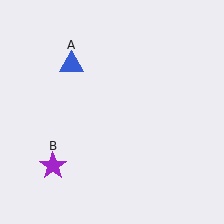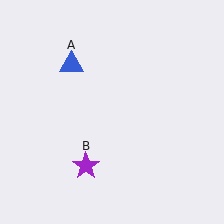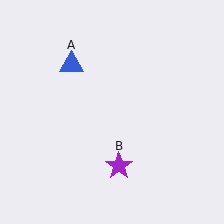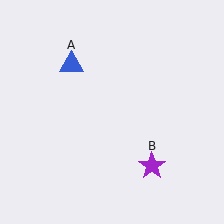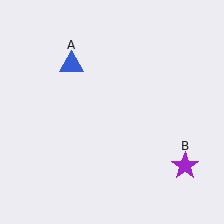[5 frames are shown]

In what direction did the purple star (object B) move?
The purple star (object B) moved right.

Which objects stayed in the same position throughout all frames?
Blue triangle (object A) remained stationary.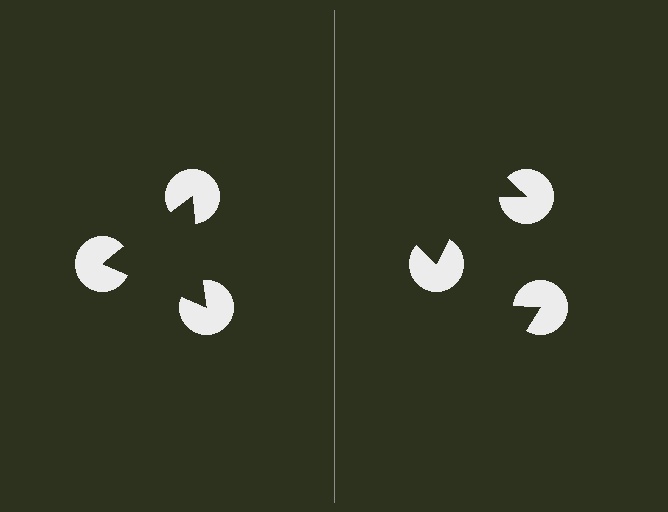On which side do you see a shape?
An illusory triangle appears on the left side. On the right side the wedge cuts are rotated, so no coherent shape forms.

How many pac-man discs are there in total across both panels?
6 — 3 on each side.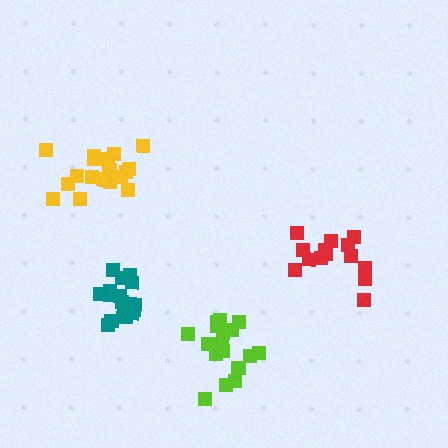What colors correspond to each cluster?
The clusters are colored: lime, yellow, red, teal.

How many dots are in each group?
Group 1: 17 dots, Group 2: 20 dots, Group 3: 14 dots, Group 4: 16 dots (67 total).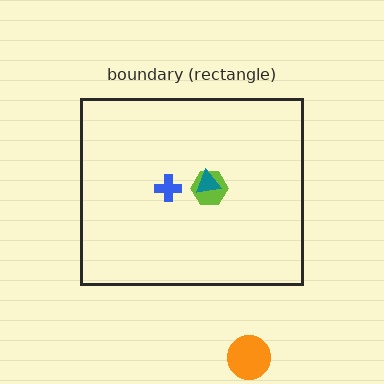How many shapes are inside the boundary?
3 inside, 1 outside.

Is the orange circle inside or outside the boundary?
Outside.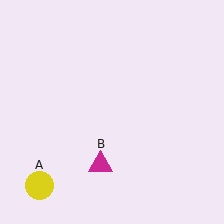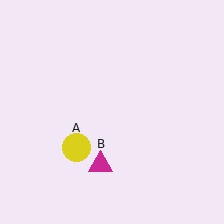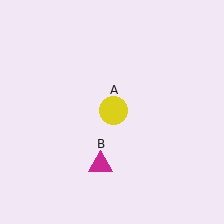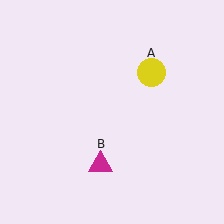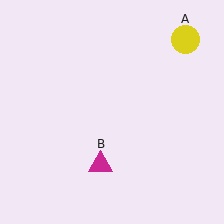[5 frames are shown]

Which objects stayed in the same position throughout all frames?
Magenta triangle (object B) remained stationary.